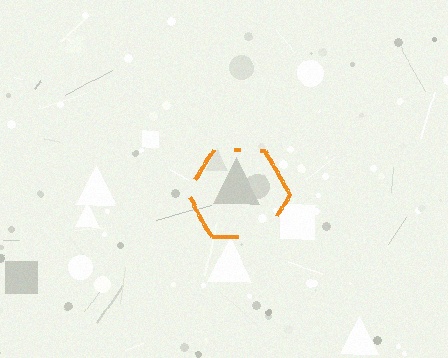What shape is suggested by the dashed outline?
The dashed outline suggests a hexagon.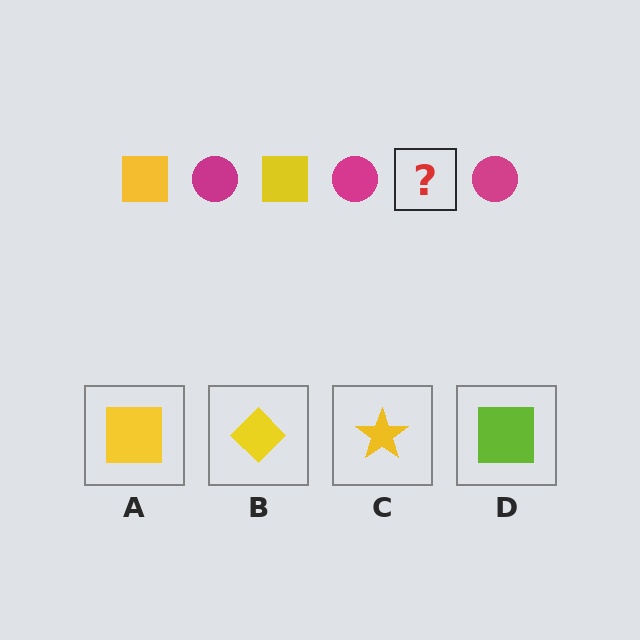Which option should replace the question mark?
Option A.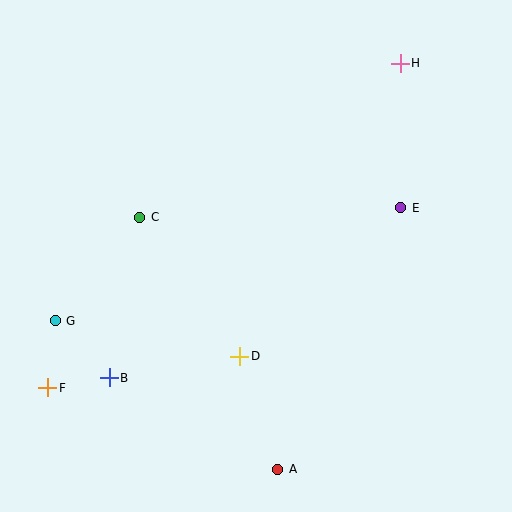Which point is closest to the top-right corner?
Point H is closest to the top-right corner.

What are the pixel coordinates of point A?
Point A is at (278, 469).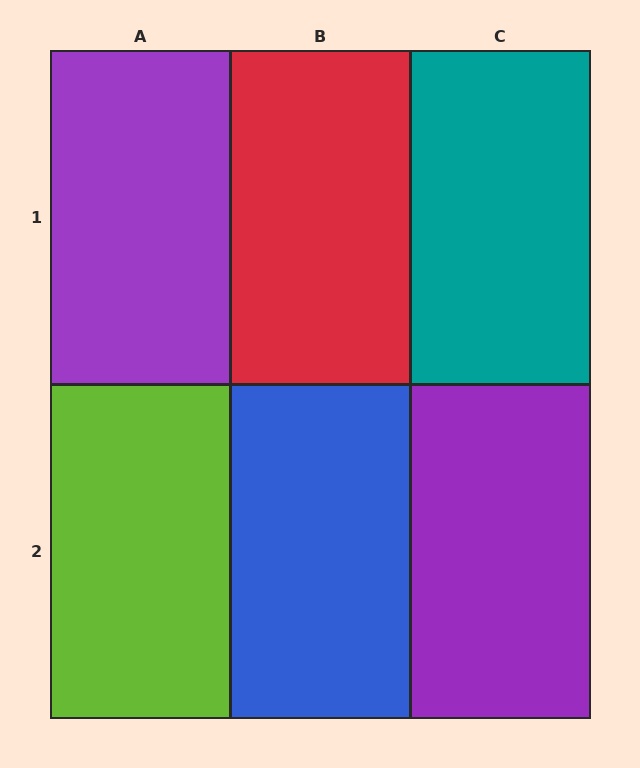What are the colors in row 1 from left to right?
Purple, red, teal.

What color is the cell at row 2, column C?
Purple.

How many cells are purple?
2 cells are purple.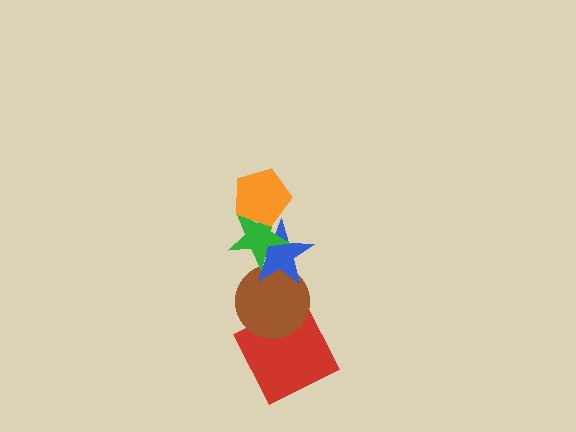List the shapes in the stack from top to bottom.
From top to bottom: the orange pentagon, the green star, the blue star, the brown circle, the red square.